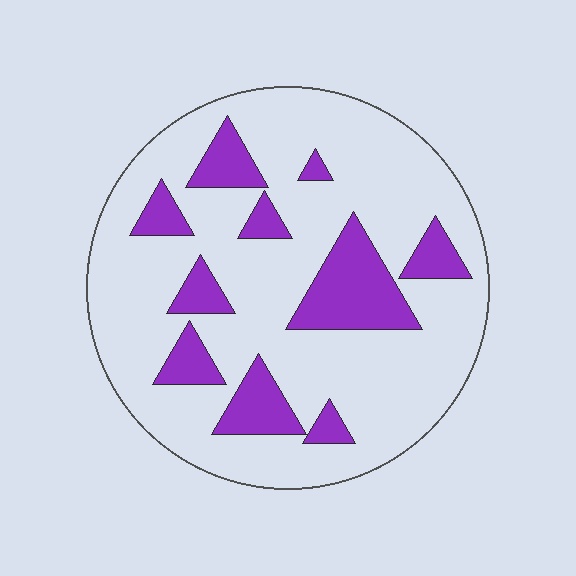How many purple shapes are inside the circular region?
10.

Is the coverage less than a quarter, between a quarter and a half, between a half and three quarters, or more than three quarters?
Less than a quarter.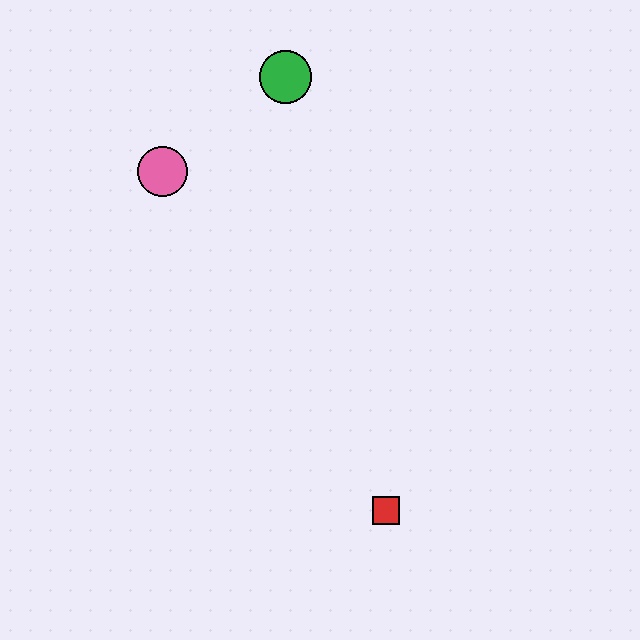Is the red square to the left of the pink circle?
No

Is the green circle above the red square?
Yes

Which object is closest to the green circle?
The pink circle is closest to the green circle.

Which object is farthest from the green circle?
The red square is farthest from the green circle.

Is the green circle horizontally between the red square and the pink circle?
Yes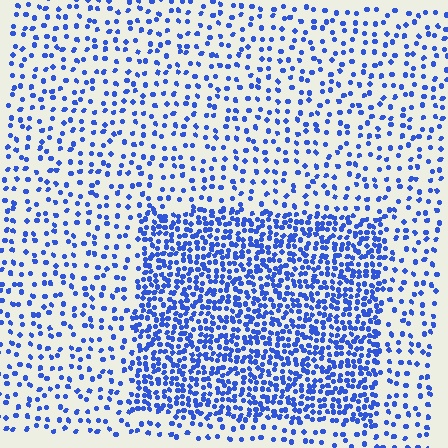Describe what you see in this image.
The image contains small blue elements arranged at two different densities. A rectangle-shaped region is visible where the elements are more densely packed than the surrounding area.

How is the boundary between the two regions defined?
The boundary is defined by a change in element density (approximately 2.5x ratio). All elements are the same color, size, and shape.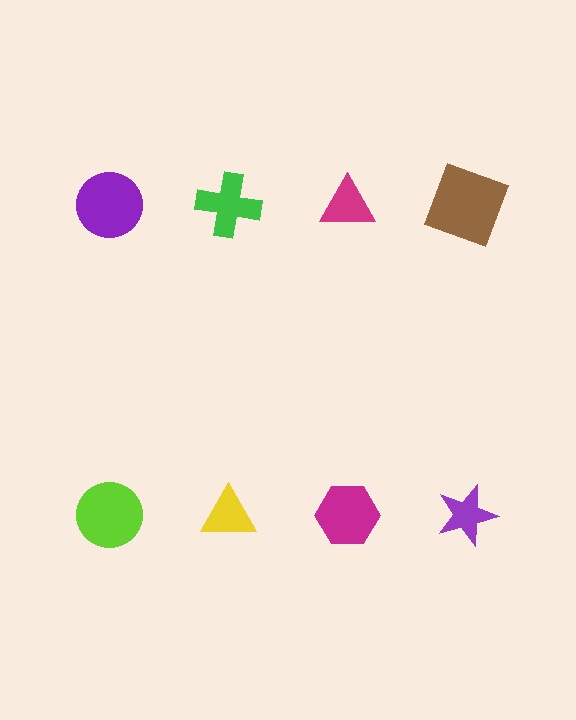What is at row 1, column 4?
A brown square.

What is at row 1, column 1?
A purple circle.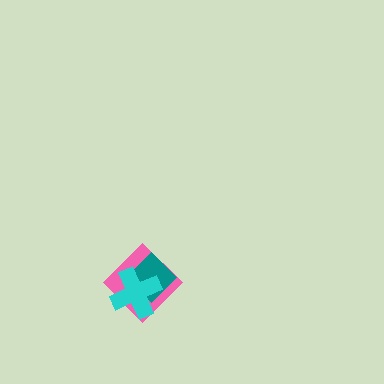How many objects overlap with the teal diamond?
2 objects overlap with the teal diamond.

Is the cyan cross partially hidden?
No, no other shape covers it.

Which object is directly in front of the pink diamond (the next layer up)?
The teal diamond is directly in front of the pink diamond.